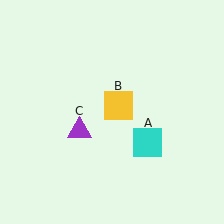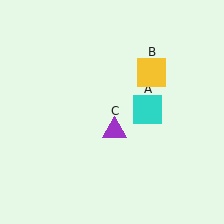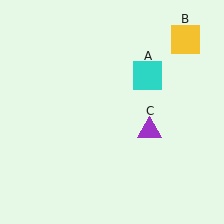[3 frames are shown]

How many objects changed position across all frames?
3 objects changed position: cyan square (object A), yellow square (object B), purple triangle (object C).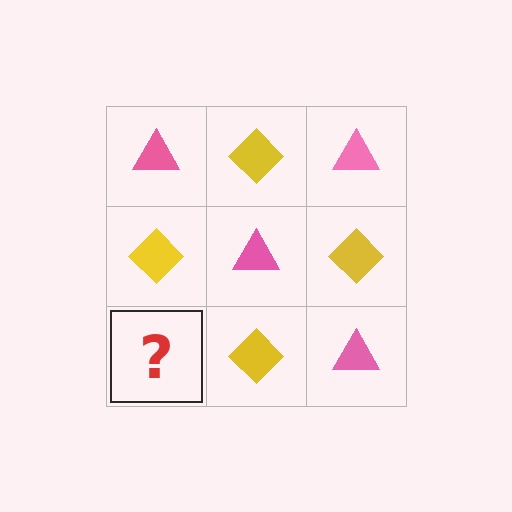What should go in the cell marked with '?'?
The missing cell should contain a pink triangle.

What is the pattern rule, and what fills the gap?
The rule is that it alternates pink triangle and yellow diamond in a checkerboard pattern. The gap should be filled with a pink triangle.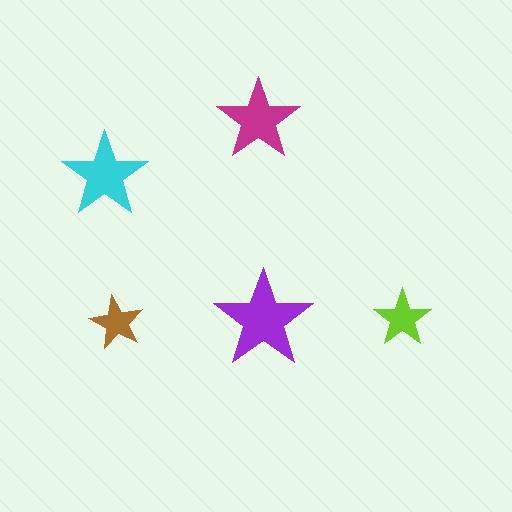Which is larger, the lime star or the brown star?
The lime one.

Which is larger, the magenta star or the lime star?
The magenta one.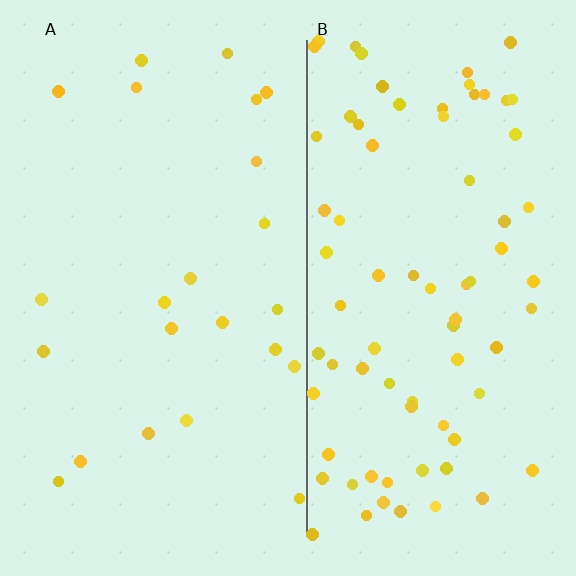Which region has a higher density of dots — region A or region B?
B (the right).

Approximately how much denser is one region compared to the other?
Approximately 3.4× — region B over region A.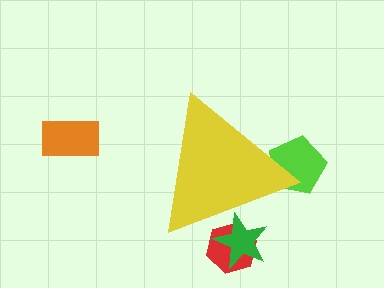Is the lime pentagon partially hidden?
Yes, the lime pentagon is partially hidden behind the yellow triangle.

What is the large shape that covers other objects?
A yellow triangle.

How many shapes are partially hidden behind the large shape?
3 shapes are partially hidden.